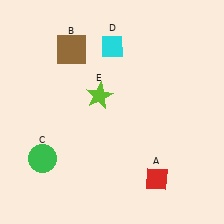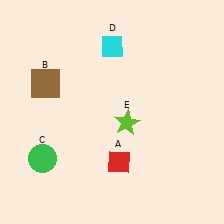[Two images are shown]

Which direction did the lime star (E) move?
The lime star (E) moved right.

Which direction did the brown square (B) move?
The brown square (B) moved down.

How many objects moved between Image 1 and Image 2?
3 objects moved between the two images.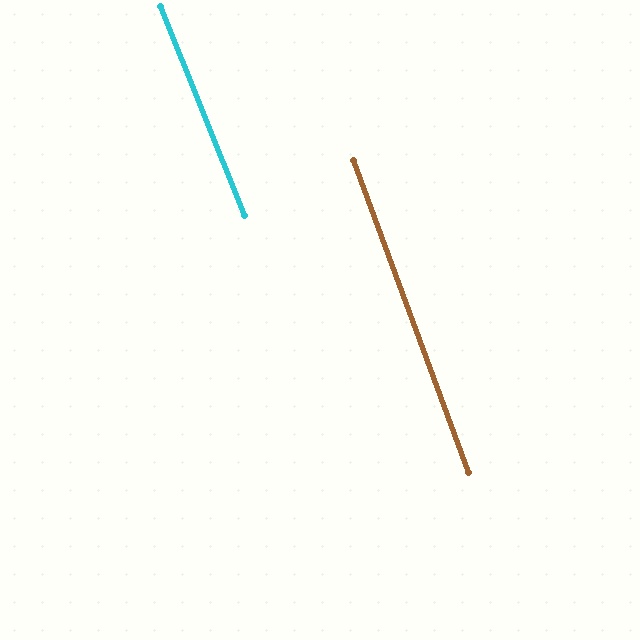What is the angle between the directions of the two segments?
Approximately 2 degrees.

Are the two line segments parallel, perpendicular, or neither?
Parallel — their directions differ by only 1.7°.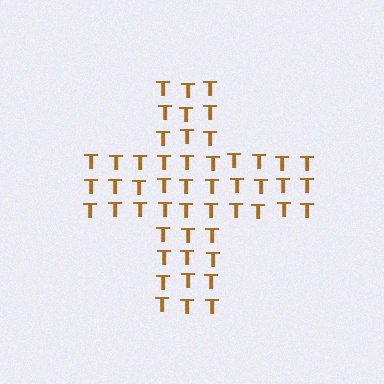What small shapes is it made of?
It is made of small letter T's.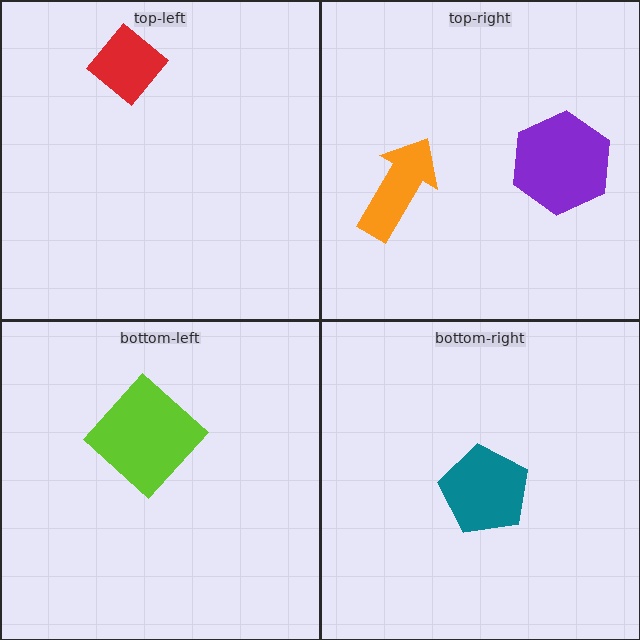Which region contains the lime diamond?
The bottom-left region.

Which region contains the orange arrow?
The top-right region.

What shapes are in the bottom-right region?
The teal pentagon.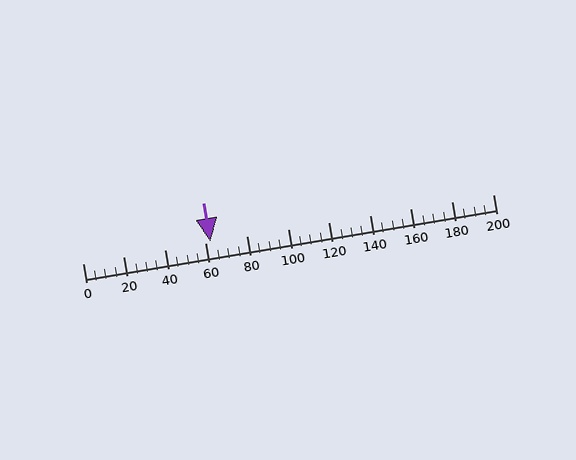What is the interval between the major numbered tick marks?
The major tick marks are spaced 20 units apart.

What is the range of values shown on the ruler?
The ruler shows values from 0 to 200.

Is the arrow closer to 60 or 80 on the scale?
The arrow is closer to 60.